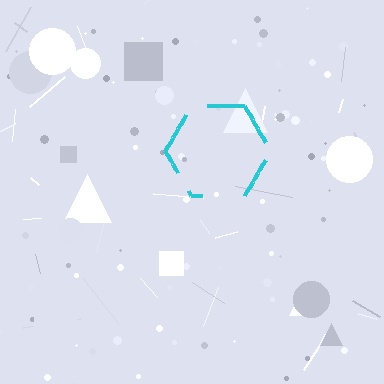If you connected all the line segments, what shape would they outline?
They would outline a hexagon.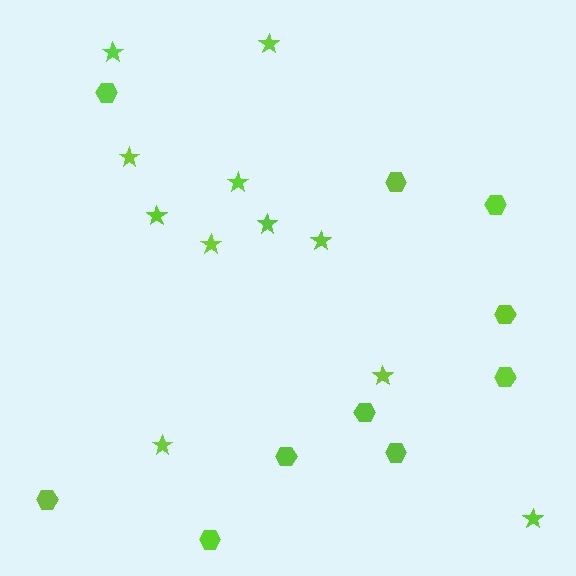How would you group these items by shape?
There are 2 groups: one group of hexagons (10) and one group of stars (11).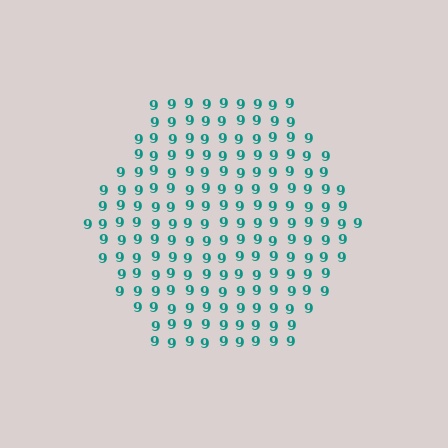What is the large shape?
The large shape is a hexagon.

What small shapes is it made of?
It is made of small digit 9's.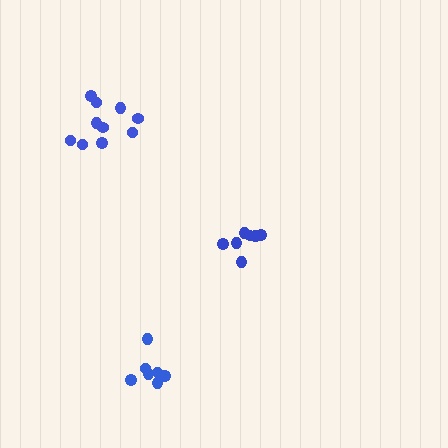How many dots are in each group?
Group 1: 7 dots, Group 2: 10 dots, Group 3: 7 dots (24 total).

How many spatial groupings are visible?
There are 3 spatial groupings.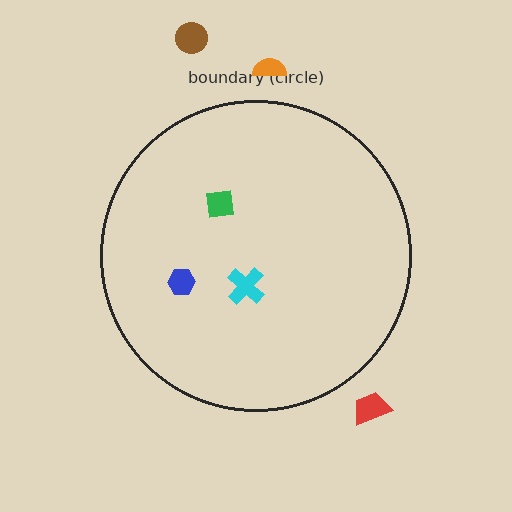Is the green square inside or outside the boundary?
Inside.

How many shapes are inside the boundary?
3 inside, 3 outside.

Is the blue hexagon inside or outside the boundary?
Inside.